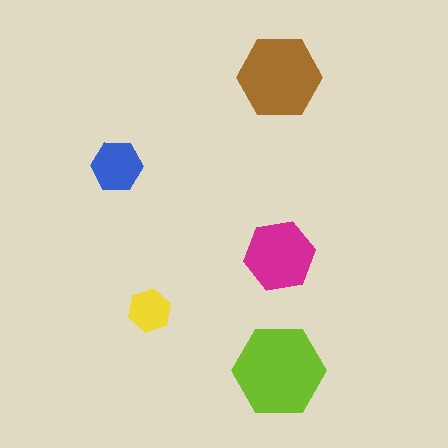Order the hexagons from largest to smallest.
the lime one, the brown one, the magenta one, the blue one, the yellow one.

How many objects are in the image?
There are 5 objects in the image.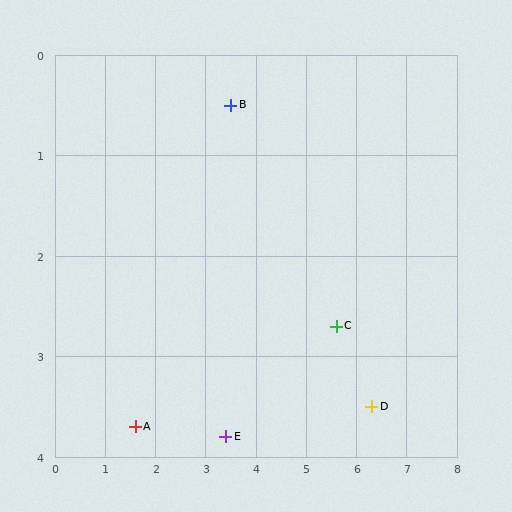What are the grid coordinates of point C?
Point C is at approximately (5.6, 2.7).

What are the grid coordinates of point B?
Point B is at approximately (3.5, 0.5).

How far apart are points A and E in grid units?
Points A and E are about 1.8 grid units apart.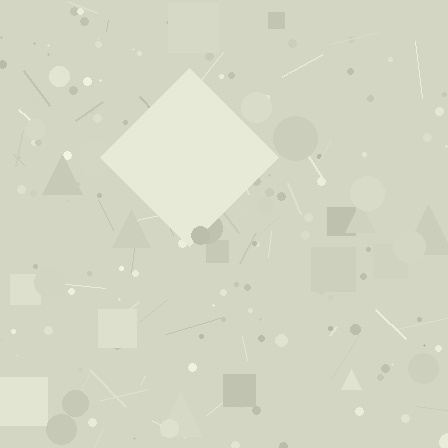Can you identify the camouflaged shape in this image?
The camouflaged shape is a diamond.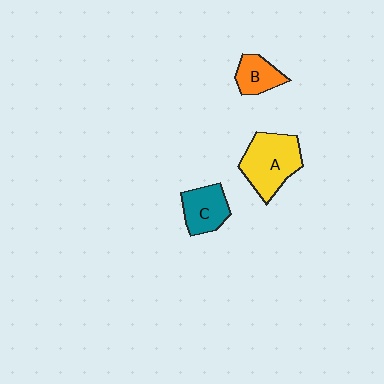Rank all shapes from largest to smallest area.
From largest to smallest: A (yellow), C (teal), B (orange).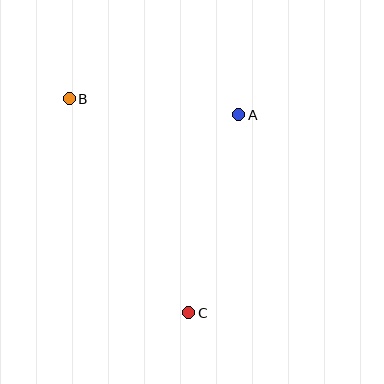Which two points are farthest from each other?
Points B and C are farthest from each other.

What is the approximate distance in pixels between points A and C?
The distance between A and C is approximately 204 pixels.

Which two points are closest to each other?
Points A and B are closest to each other.